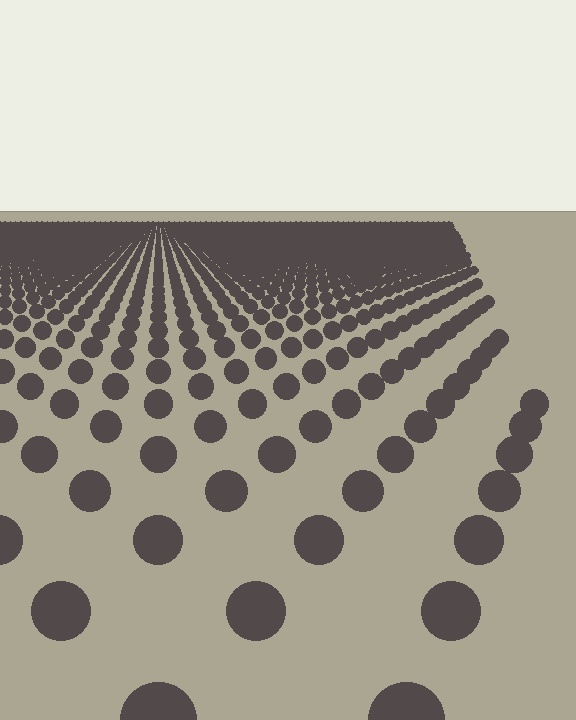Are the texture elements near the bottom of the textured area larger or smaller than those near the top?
Larger. Near the bottom, elements are closer to the viewer and appear at a bigger on-screen size.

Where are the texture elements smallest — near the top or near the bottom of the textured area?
Near the top.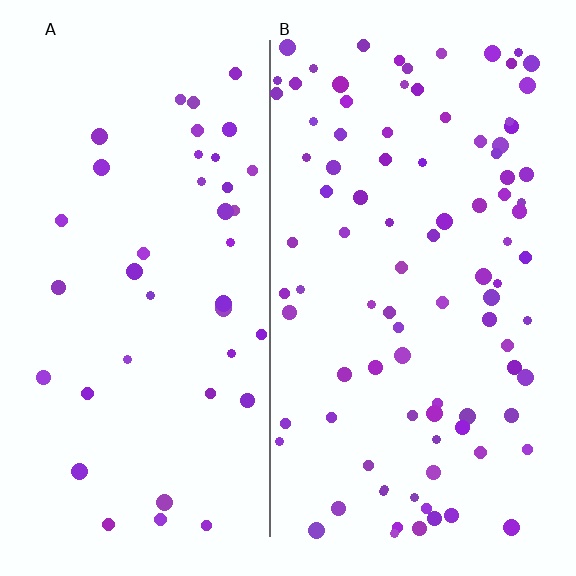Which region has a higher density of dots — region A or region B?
B (the right).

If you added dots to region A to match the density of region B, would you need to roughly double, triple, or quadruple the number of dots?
Approximately double.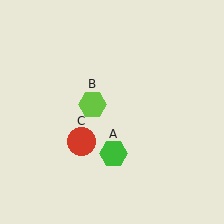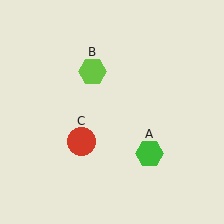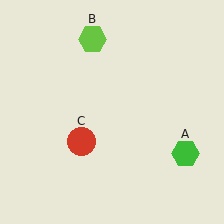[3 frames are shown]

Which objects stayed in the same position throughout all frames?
Red circle (object C) remained stationary.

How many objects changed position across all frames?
2 objects changed position: green hexagon (object A), lime hexagon (object B).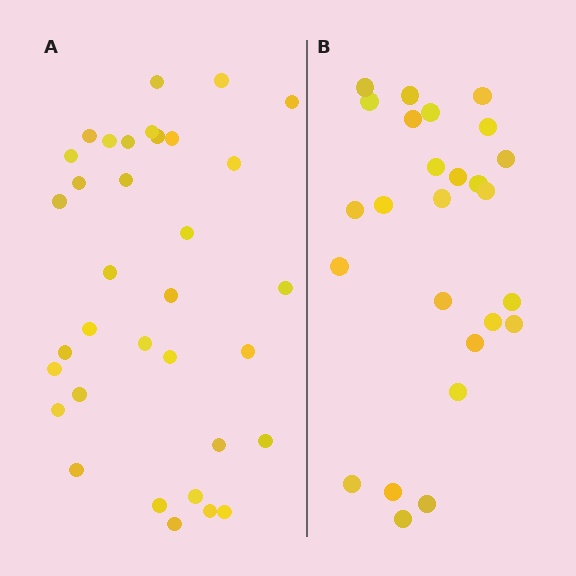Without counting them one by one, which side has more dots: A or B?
Region A (the left region) has more dots.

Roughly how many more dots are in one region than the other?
Region A has roughly 8 or so more dots than region B.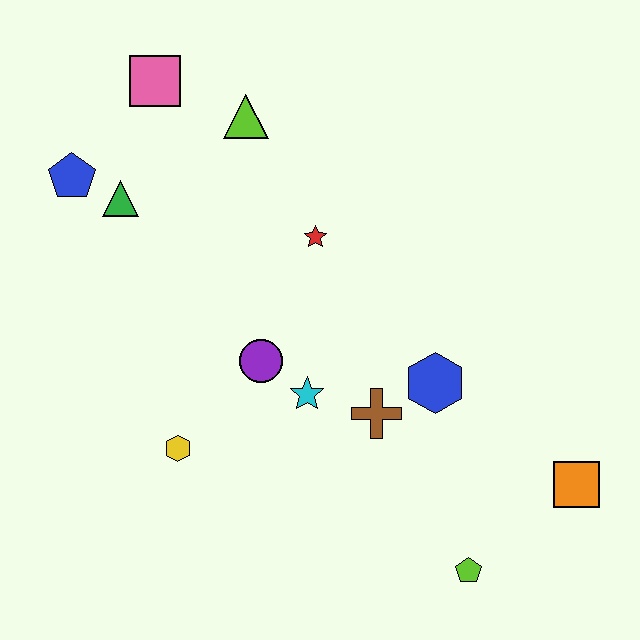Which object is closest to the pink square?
The lime triangle is closest to the pink square.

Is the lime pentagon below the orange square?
Yes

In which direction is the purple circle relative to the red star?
The purple circle is below the red star.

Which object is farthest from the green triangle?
The orange square is farthest from the green triangle.